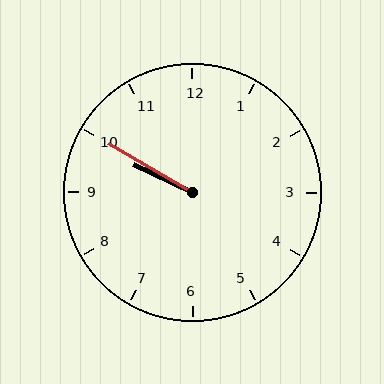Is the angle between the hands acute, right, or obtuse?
It is acute.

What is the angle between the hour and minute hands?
Approximately 5 degrees.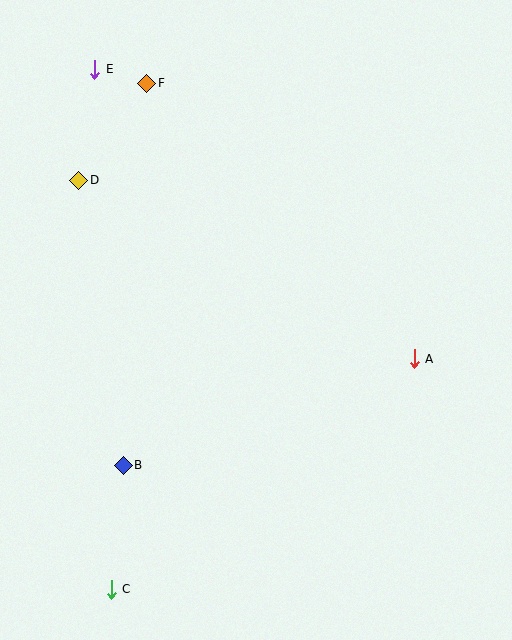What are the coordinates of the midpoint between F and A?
The midpoint between F and A is at (280, 221).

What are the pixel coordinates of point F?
Point F is at (147, 83).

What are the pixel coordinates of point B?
Point B is at (123, 466).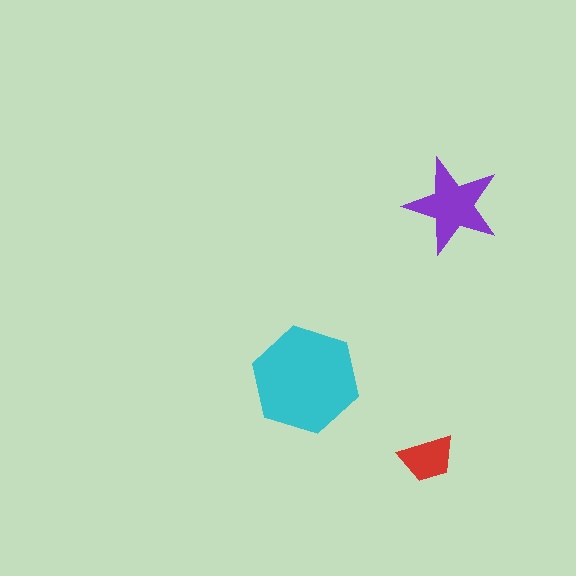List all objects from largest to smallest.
The cyan hexagon, the purple star, the red trapezoid.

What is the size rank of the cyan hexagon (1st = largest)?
1st.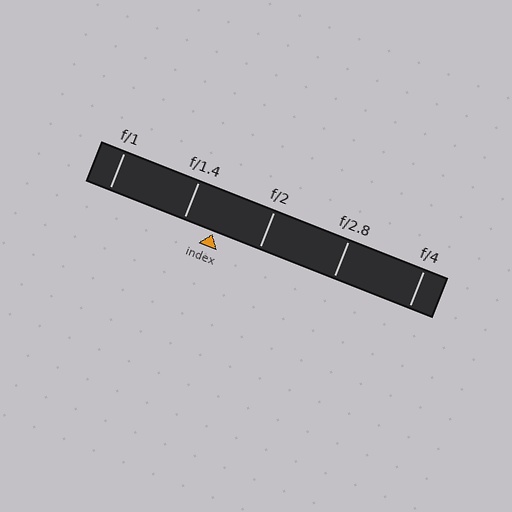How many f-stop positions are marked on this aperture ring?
There are 5 f-stop positions marked.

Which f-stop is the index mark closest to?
The index mark is closest to f/1.4.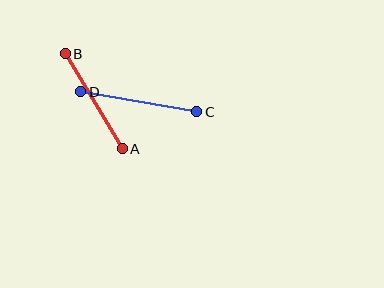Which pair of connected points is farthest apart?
Points C and D are farthest apart.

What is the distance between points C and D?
The distance is approximately 118 pixels.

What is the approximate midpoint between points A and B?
The midpoint is at approximately (94, 101) pixels.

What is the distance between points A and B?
The distance is approximately 111 pixels.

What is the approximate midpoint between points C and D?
The midpoint is at approximately (139, 102) pixels.